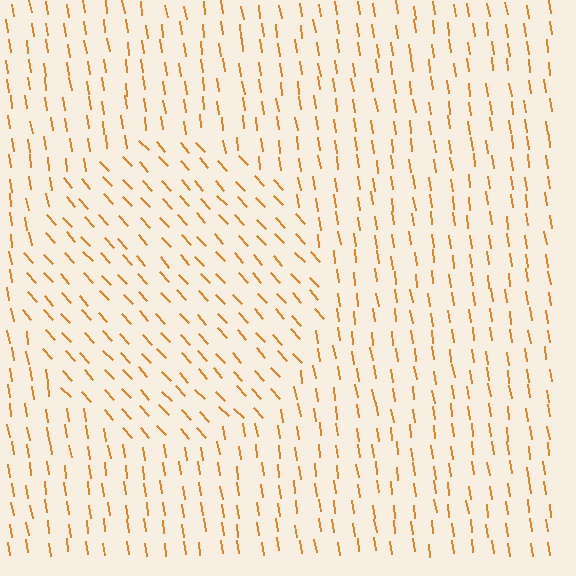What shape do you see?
I see a circle.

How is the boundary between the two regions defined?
The boundary is defined purely by a change in line orientation (approximately 34 degrees difference). All lines are the same color and thickness.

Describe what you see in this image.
The image is filled with small orange line segments. A circle region in the image has lines oriented differently from the surrounding lines, creating a visible texture boundary.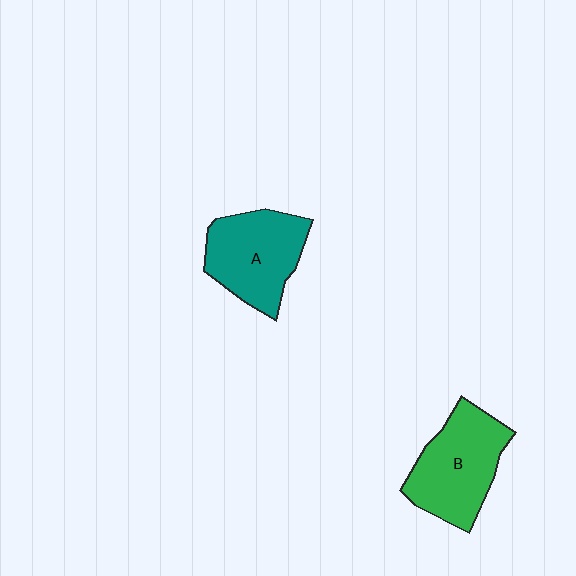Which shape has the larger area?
Shape B (green).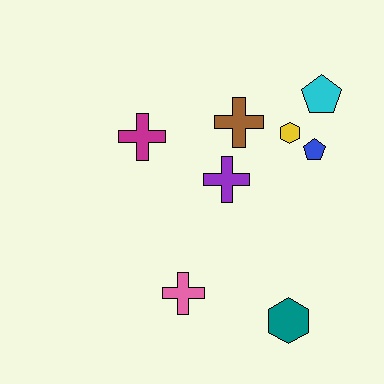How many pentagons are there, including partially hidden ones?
There are 2 pentagons.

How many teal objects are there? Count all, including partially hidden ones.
There is 1 teal object.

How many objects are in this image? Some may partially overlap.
There are 8 objects.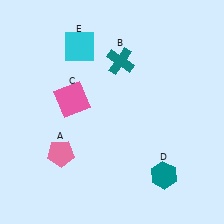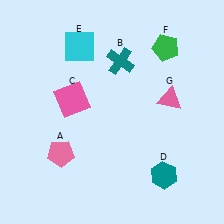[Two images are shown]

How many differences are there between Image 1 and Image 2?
There are 2 differences between the two images.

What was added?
A green pentagon (F), a pink triangle (G) were added in Image 2.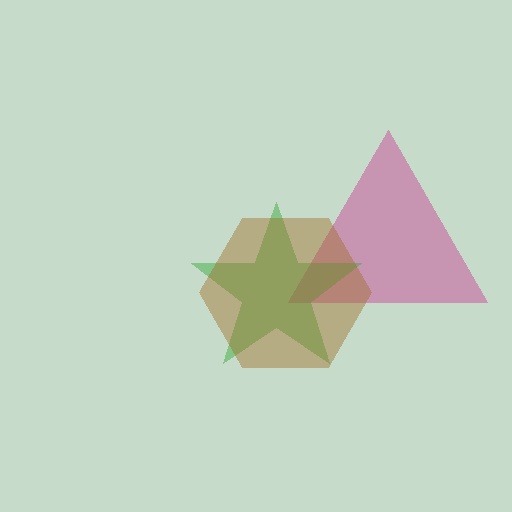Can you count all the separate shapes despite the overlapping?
Yes, there are 3 separate shapes.